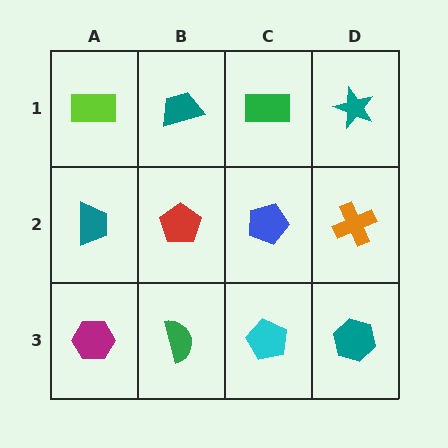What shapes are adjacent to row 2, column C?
A green rectangle (row 1, column C), a cyan pentagon (row 3, column C), a red pentagon (row 2, column B), an orange cross (row 2, column D).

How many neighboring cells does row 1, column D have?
2.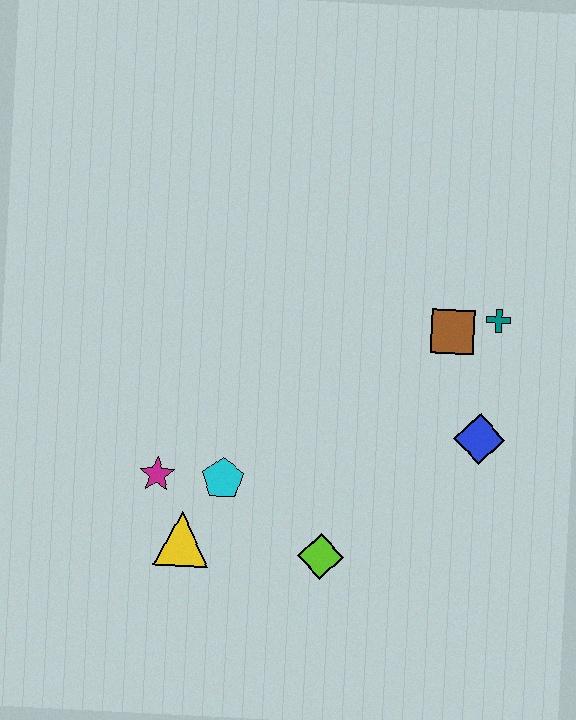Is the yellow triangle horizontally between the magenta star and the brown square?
Yes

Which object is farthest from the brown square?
The yellow triangle is farthest from the brown square.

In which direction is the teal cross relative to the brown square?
The teal cross is to the right of the brown square.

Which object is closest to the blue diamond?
The brown square is closest to the blue diamond.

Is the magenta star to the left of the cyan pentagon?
Yes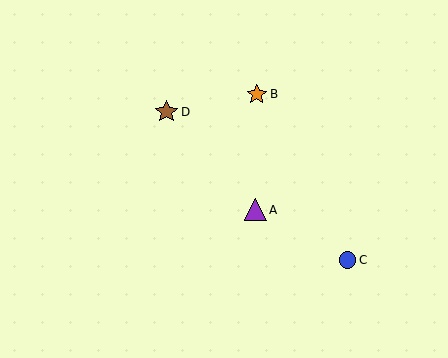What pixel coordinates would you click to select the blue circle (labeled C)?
Click at (348, 260) to select the blue circle C.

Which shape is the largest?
The brown star (labeled D) is the largest.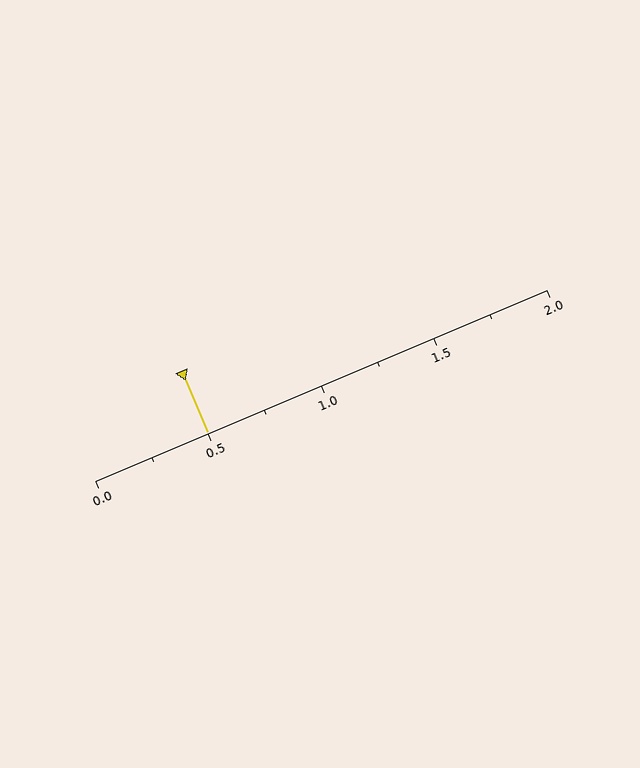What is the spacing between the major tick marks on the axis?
The major ticks are spaced 0.5 apart.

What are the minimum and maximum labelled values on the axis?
The axis runs from 0.0 to 2.0.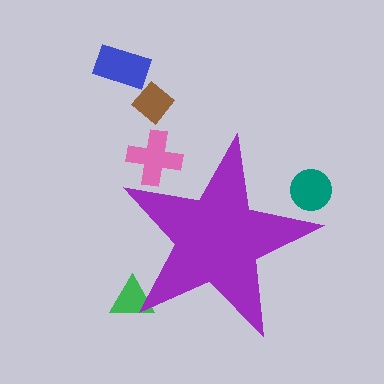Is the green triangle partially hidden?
Yes, the green triangle is partially hidden behind the purple star.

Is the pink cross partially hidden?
Yes, the pink cross is partially hidden behind the purple star.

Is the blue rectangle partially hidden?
No, the blue rectangle is fully visible.